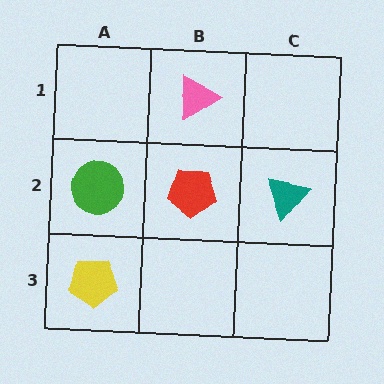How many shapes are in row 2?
3 shapes.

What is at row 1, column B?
A pink triangle.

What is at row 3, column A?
A yellow pentagon.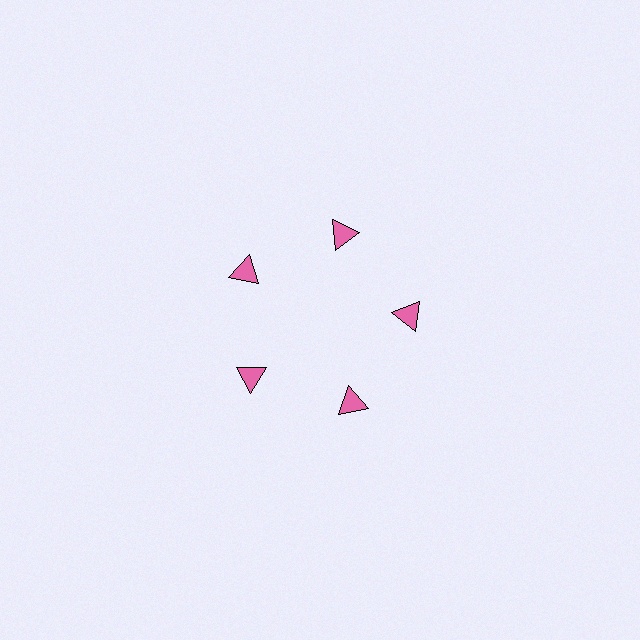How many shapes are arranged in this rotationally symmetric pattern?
There are 5 shapes, arranged in 5 groups of 1.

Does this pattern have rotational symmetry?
Yes, this pattern has 5-fold rotational symmetry. It looks the same after rotating 72 degrees around the center.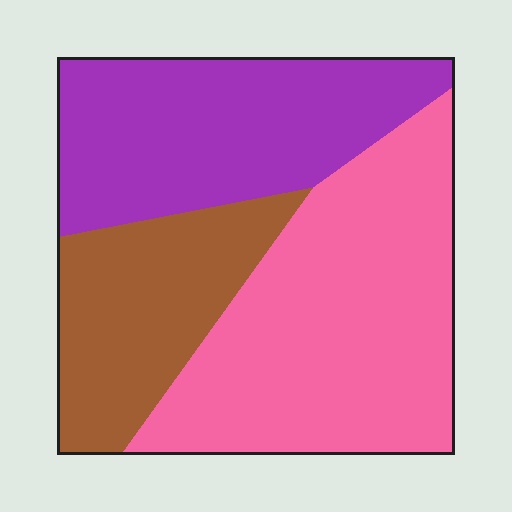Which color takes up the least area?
Brown, at roughly 25%.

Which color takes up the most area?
Pink, at roughly 45%.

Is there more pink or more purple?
Pink.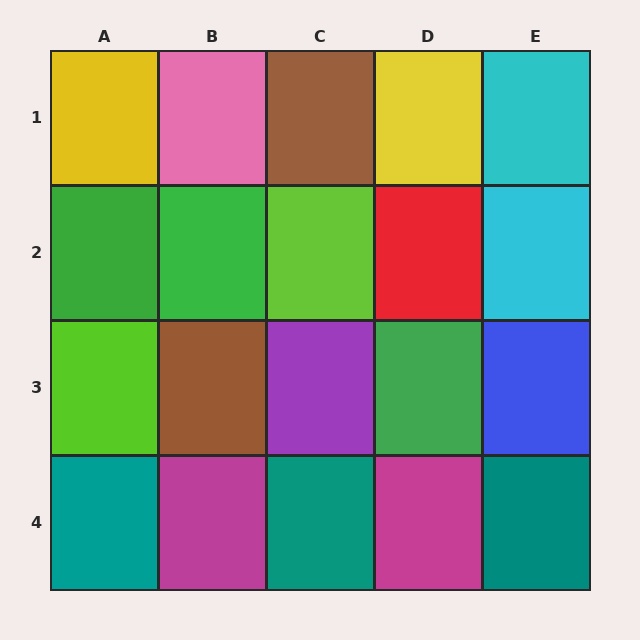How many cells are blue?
1 cell is blue.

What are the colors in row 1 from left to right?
Yellow, pink, brown, yellow, cyan.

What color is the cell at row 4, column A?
Teal.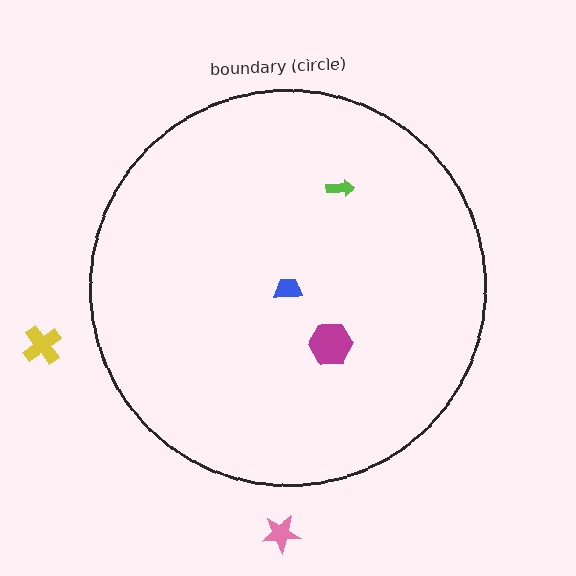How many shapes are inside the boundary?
3 inside, 2 outside.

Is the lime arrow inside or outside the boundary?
Inside.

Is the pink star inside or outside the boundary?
Outside.